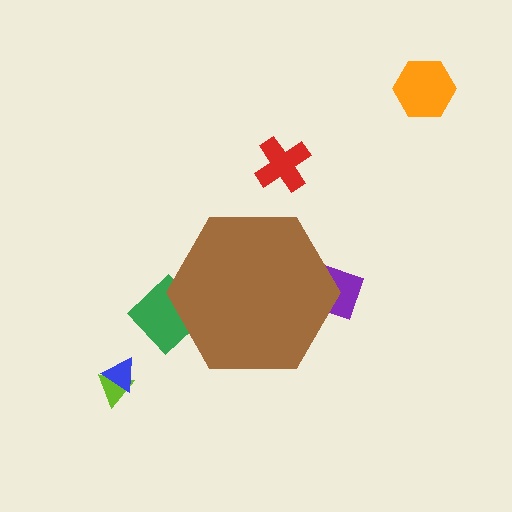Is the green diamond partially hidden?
Yes, the green diamond is partially hidden behind the brown hexagon.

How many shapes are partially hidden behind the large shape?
2 shapes are partially hidden.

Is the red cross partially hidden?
No, the red cross is fully visible.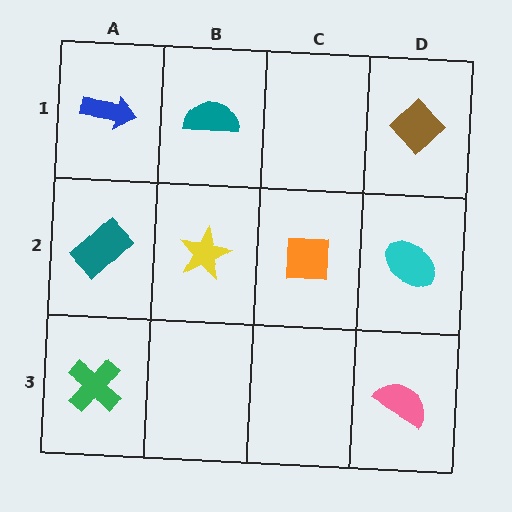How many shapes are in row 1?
3 shapes.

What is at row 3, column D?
A pink semicircle.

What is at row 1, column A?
A blue arrow.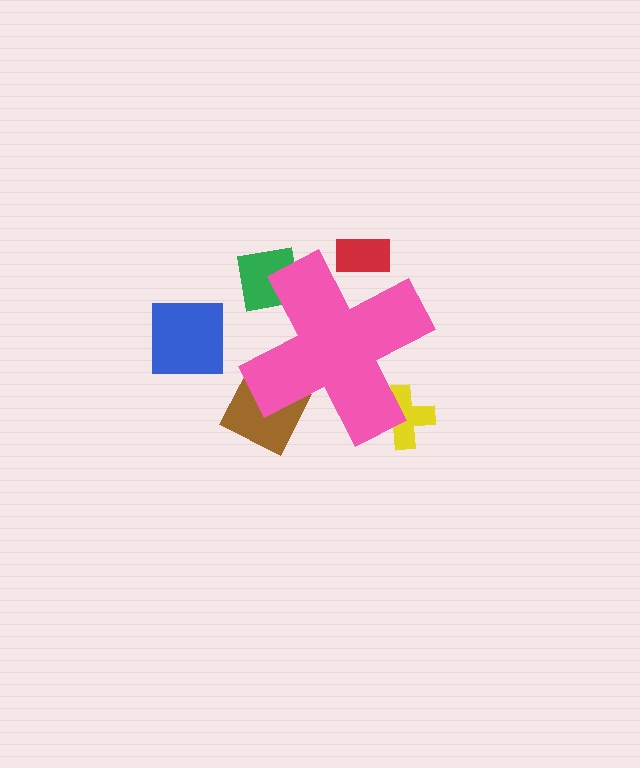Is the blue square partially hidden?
No, the blue square is fully visible.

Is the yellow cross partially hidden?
Yes, the yellow cross is partially hidden behind the pink cross.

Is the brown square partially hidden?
Yes, the brown square is partially hidden behind the pink cross.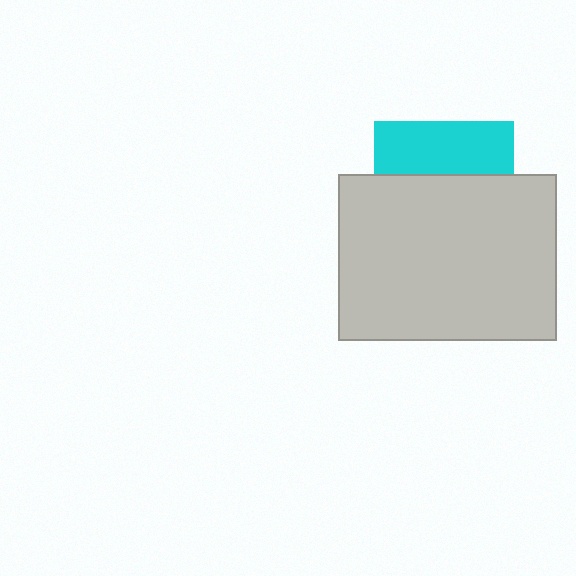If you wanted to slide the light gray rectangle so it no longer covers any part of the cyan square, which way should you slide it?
Slide it down — that is the most direct way to separate the two shapes.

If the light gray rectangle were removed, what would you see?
You would see the complete cyan square.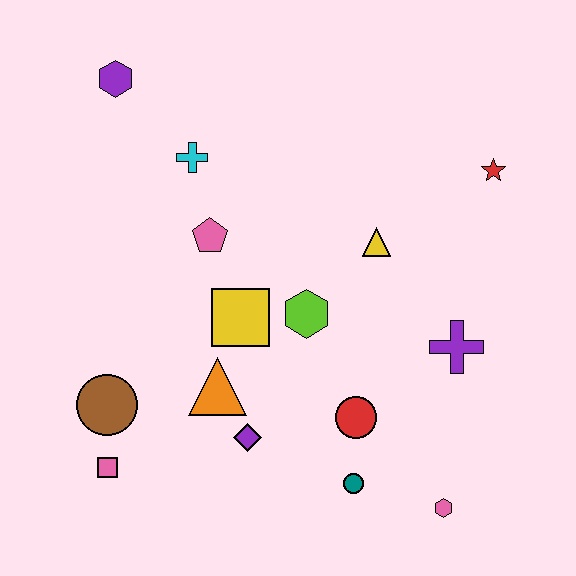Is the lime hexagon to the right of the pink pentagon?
Yes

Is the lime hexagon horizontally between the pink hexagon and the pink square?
Yes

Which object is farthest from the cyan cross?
The pink hexagon is farthest from the cyan cross.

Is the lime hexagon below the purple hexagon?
Yes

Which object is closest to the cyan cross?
The pink pentagon is closest to the cyan cross.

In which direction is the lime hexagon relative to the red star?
The lime hexagon is to the left of the red star.